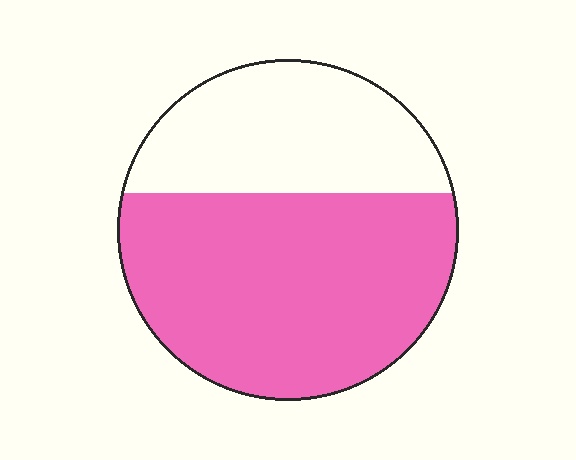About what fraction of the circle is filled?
About five eighths (5/8).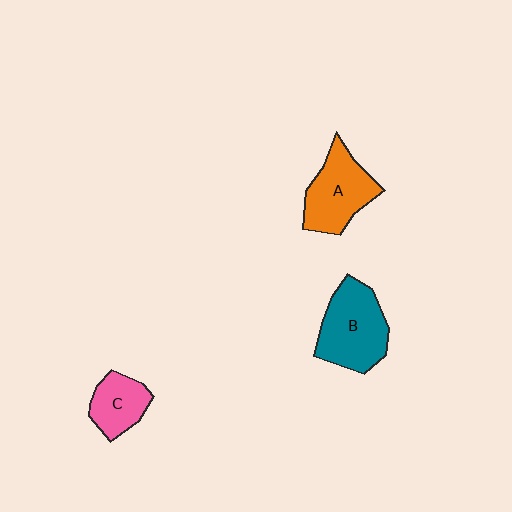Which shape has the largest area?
Shape B (teal).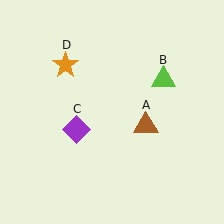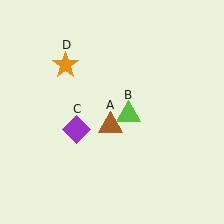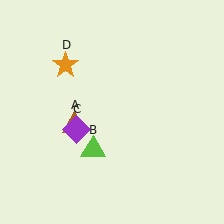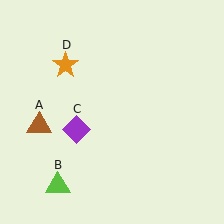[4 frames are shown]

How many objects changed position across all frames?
2 objects changed position: brown triangle (object A), lime triangle (object B).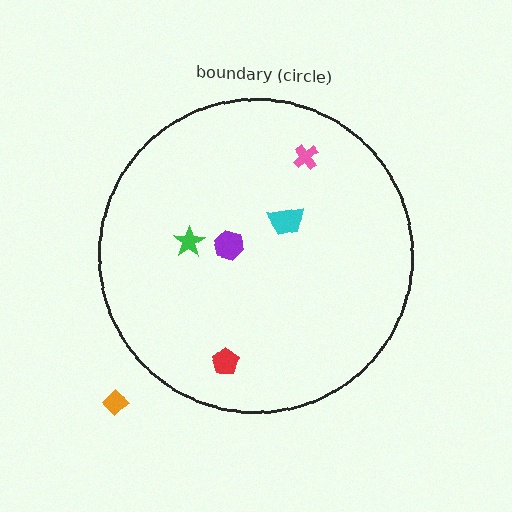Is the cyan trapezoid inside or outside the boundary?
Inside.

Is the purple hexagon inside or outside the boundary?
Inside.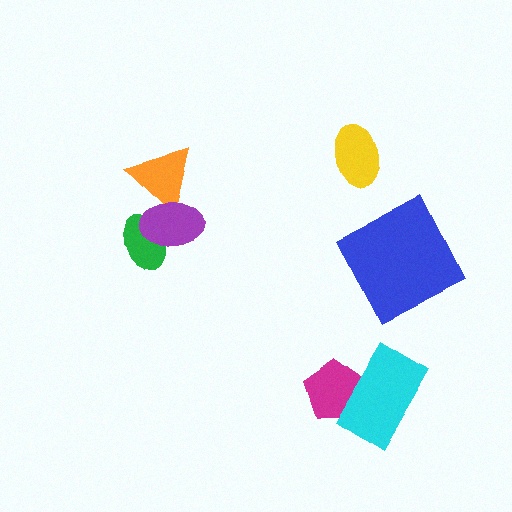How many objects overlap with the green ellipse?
1 object overlaps with the green ellipse.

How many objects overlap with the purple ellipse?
2 objects overlap with the purple ellipse.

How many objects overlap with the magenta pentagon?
1 object overlaps with the magenta pentagon.